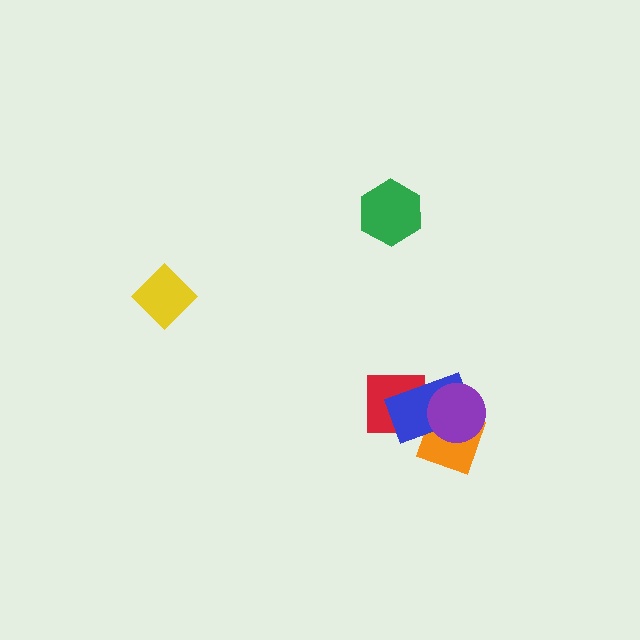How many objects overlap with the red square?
1 object overlaps with the red square.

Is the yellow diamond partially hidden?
No, no other shape covers it.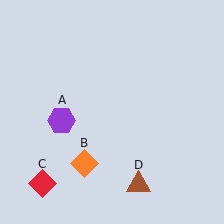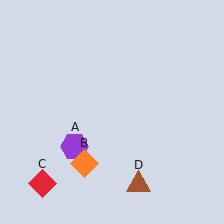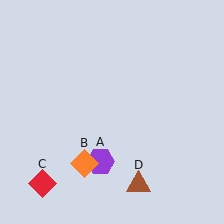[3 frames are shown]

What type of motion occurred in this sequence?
The purple hexagon (object A) rotated counterclockwise around the center of the scene.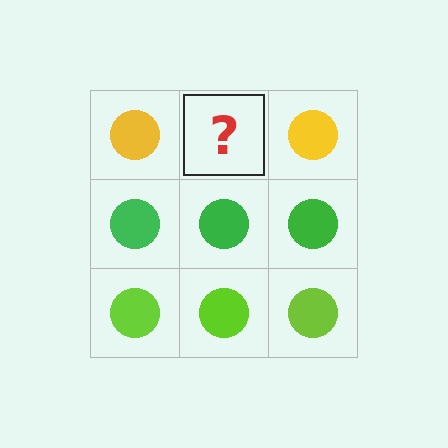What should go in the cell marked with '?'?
The missing cell should contain a yellow circle.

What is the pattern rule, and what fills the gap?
The rule is that each row has a consistent color. The gap should be filled with a yellow circle.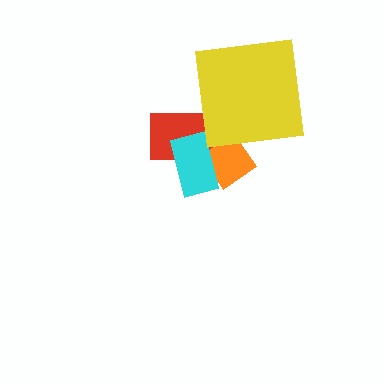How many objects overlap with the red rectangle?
3 objects overlap with the red rectangle.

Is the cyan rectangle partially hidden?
No, no other shape covers it.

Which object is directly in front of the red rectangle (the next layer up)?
The orange diamond is directly in front of the red rectangle.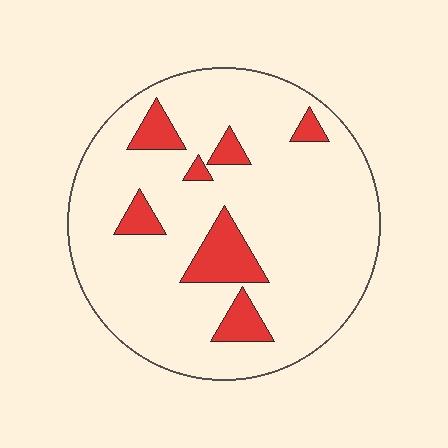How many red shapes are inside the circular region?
7.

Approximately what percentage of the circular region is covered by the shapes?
Approximately 15%.